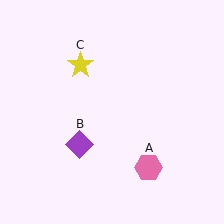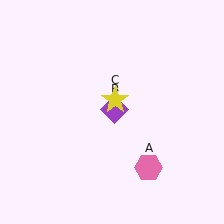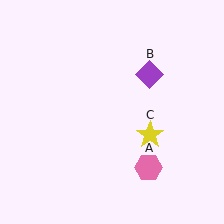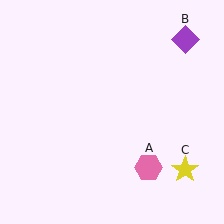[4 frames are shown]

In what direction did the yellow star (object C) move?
The yellow star (object C) moved down and to the right.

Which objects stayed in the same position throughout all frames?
Pink hexagon (object A) remained stationary.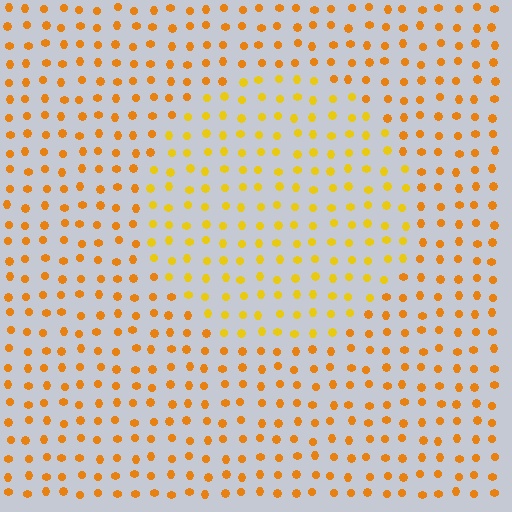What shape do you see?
I see a circle.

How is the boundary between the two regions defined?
The boundary is defined purely by a slight shift in hue (about 20 degrees). Spacing, size, and orientation are identical on both sides.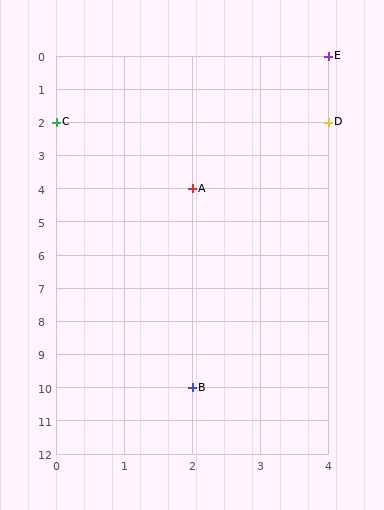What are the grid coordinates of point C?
Point C is at grid coordinates (0, 2).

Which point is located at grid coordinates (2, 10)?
Point B is at (2, 10).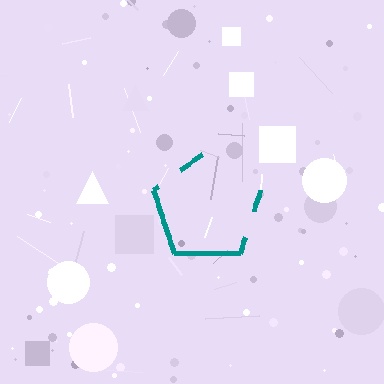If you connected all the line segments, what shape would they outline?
They would outline a pentagon.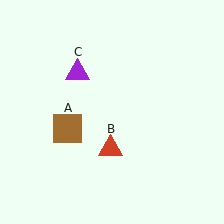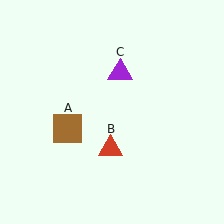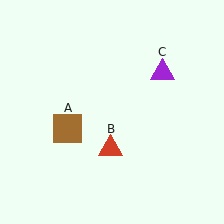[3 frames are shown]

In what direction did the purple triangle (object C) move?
The purple triangle (object C) moved right.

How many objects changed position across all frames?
1 object changed position: purple triangle (object C).